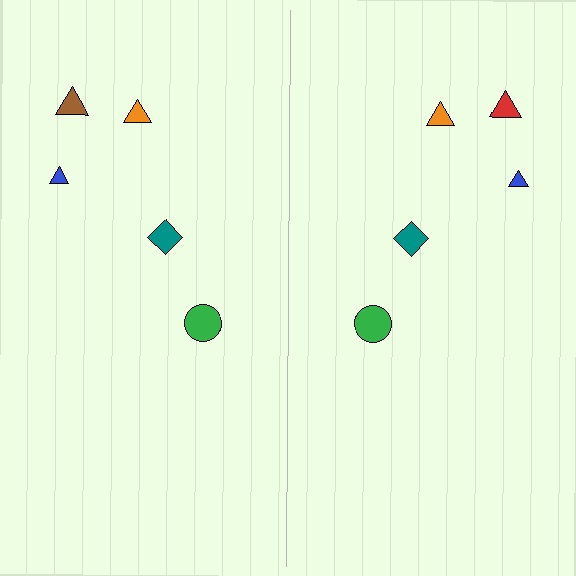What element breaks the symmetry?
The red triangle on the right side breaks the symmetry — its mirror counterpart is brown.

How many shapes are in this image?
There are 10 shapes in this image.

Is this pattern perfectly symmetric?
No, the pattern is not perfectly symmetric. The red triangle on the right side breaks the symmetry — its mirror counterpart is brown.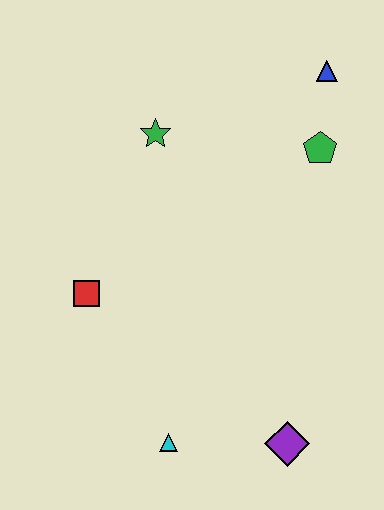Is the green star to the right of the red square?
Yes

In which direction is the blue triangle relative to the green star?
The blue triangle is to the right of the green star.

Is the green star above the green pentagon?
Yes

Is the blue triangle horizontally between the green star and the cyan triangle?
No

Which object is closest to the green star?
The green pentagon is closest to the green star.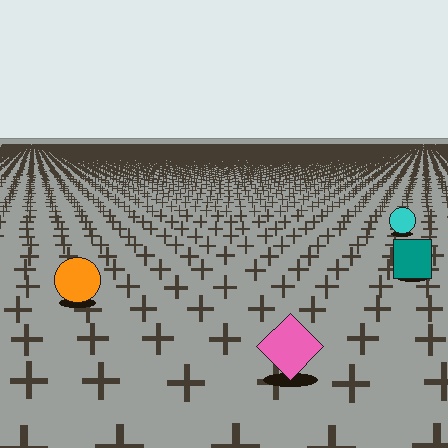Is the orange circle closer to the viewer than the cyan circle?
Yes. The orange circle is closer — you can tell from the texture gradient: the ground texture is coarser near it.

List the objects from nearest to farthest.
From nearest to farthest: the pink diamond, the orange circle, the teal square, the cyan circle.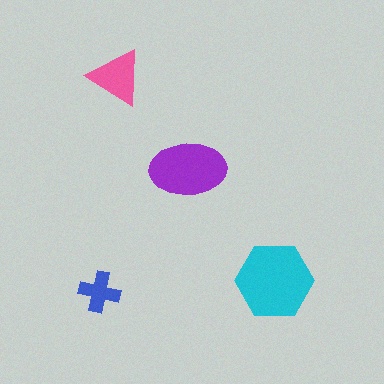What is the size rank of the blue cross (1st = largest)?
4th.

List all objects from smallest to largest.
The blue cross, the pink triangle, the purple ellipse, the cyan hexagon.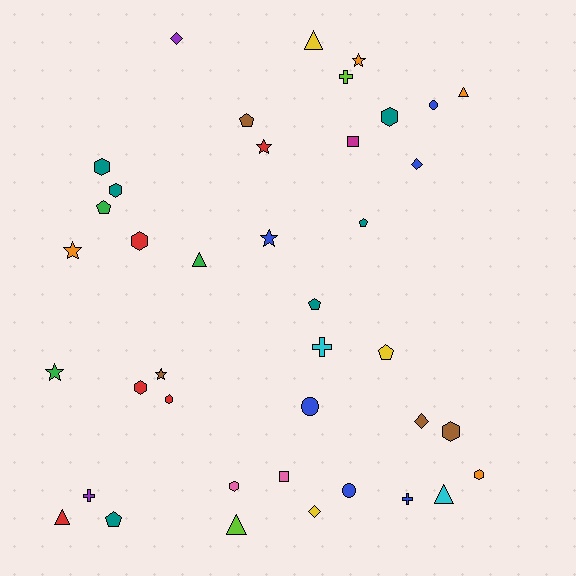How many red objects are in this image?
There are 5 red objects.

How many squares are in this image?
There are 2 squares.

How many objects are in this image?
There are 40 objects.